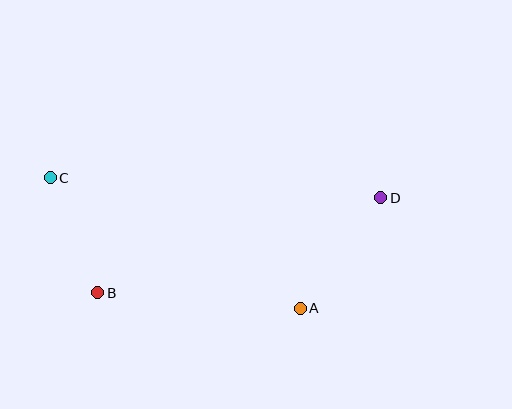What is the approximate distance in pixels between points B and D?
The distance between B and D is approximately 299 pixels.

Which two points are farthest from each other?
Points C and D are farthest from each other.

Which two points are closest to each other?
Points B and C are closest to each other.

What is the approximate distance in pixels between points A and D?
The distance between A and D is approximately 137 pixels.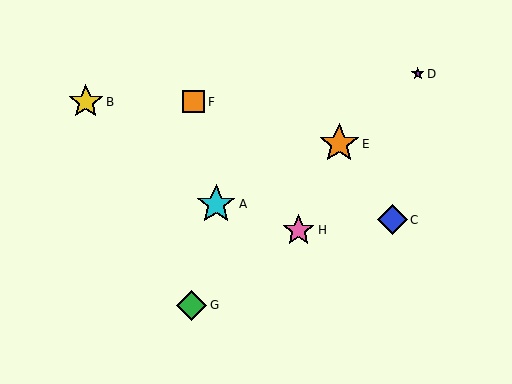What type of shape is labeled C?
Shape C is a blue diamond.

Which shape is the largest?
The orange star (labeled E) is the largest.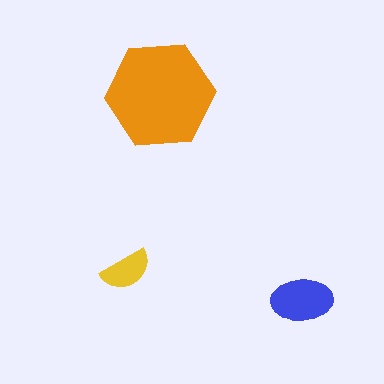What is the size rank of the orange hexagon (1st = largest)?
1st.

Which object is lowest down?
The blue ellipse is bottommost.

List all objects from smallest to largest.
The yellow semicircle, the blue ellipse, the orange hexagon.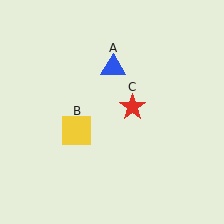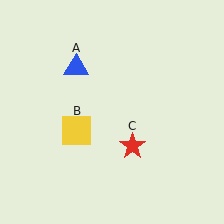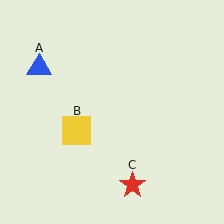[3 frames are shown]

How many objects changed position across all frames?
2 objects changed position: blue triangle (object A), red star (object C).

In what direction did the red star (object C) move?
The red star (object C) moved down.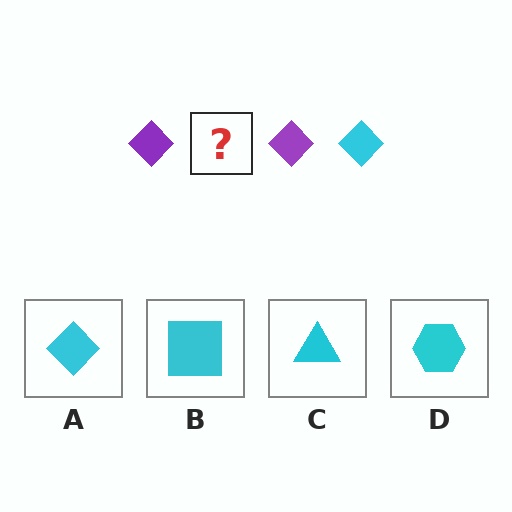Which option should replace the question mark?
Option A.